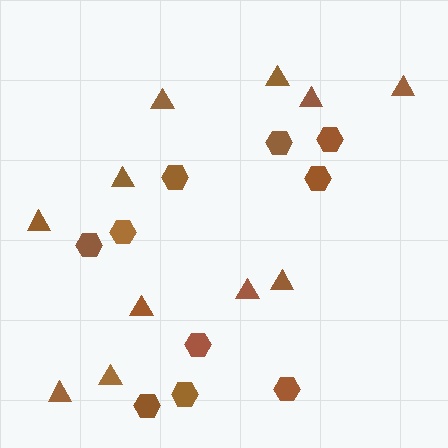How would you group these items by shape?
There are 2 groups: one group of hexagons (10) and one group of triangles (11).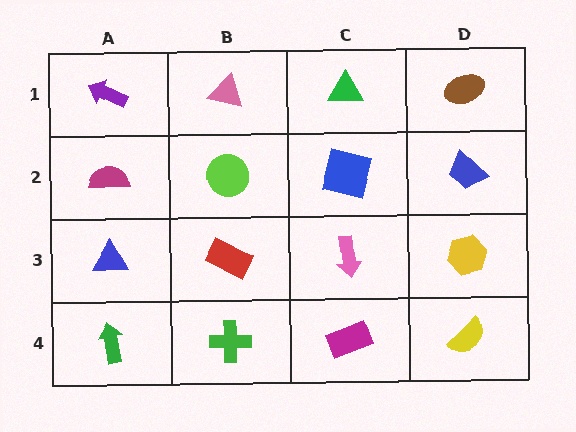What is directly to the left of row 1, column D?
A green triangle.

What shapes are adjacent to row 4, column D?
A yellow hexagon (row 3, column D), a magenta rectangle (row 4, column C).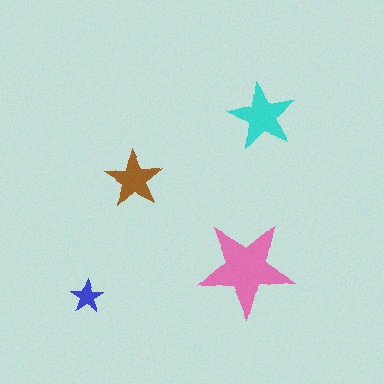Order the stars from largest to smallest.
the pink one, the cyan one, the brown one, the blue one.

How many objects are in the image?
There are 4 objects in the image.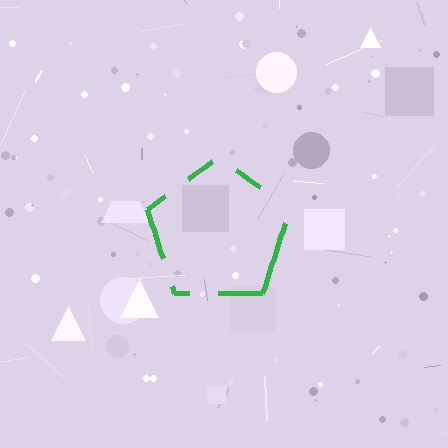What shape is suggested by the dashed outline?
The dashed outline suggests a pentagon.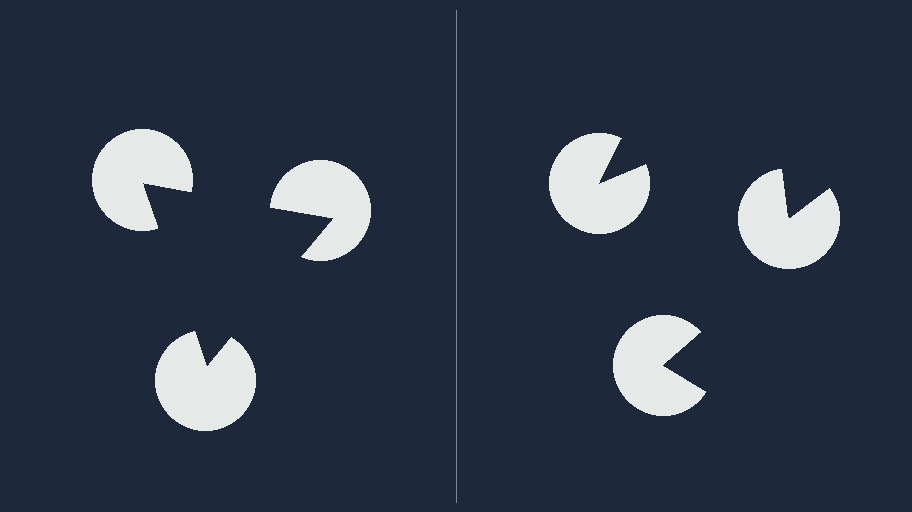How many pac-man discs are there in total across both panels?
6 — 3 on each side.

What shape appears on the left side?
An illusory triangle.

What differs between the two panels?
The pac-man discs are positioned identically on both sides; only the wedge orientations differ. On the left they align to a triangle; on the right they are misaligned.